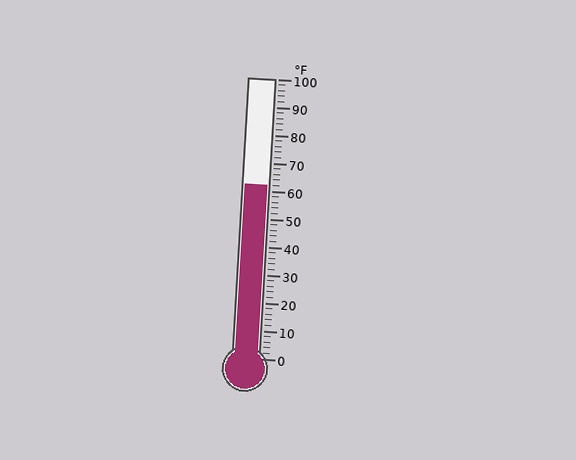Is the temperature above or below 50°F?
The temperature is above 50°F.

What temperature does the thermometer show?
The thermometer shows approximately 62°F.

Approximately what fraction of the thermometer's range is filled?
The thermometer is filled to approximately 60% of its range.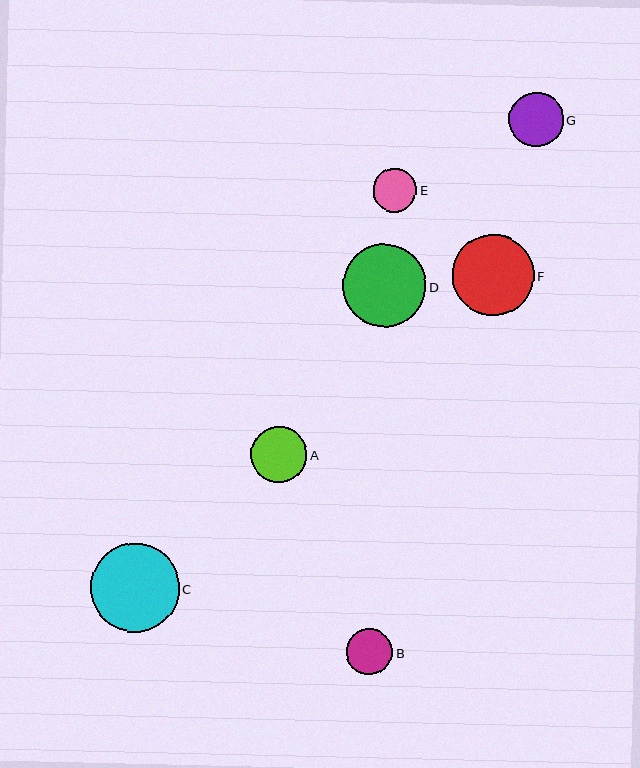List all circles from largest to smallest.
From largest to smallest: C, D, F, A, G, B, E.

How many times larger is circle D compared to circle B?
Circle D is approximately 1.8 times the size of circle B.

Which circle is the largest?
Circle C is the largest with a size of approximately 89 pixels.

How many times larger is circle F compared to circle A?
Circle F is approximately 1.5 times the size of circle A.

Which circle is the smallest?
Circle E is the smallest with a size of approximately 44 pixels.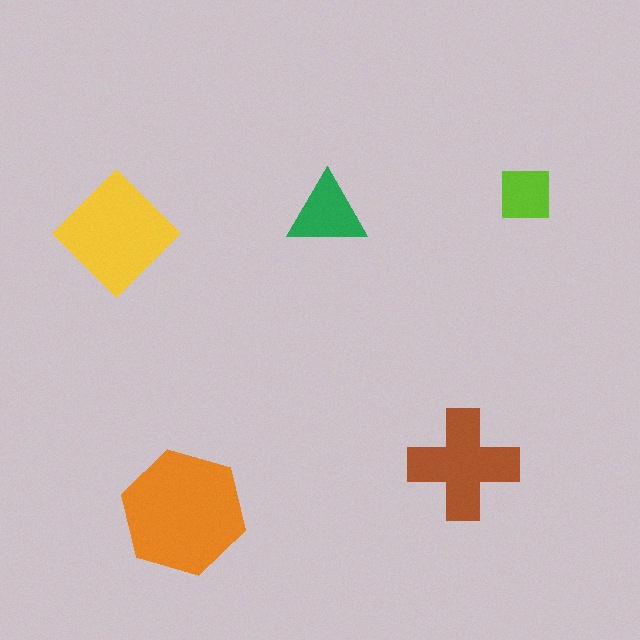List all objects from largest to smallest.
The orange hexagon, the yellow diamond, the brown cross, the green triangle, the lime square.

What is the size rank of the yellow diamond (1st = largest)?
2nd.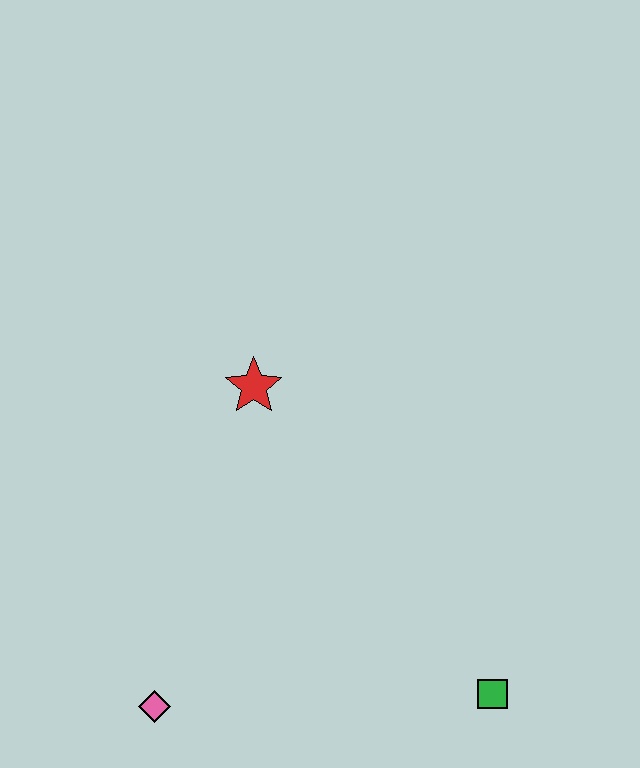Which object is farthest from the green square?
The red star is farthest from the green square.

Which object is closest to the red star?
The pink diamond is closest to the red star.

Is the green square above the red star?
No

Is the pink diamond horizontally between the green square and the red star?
No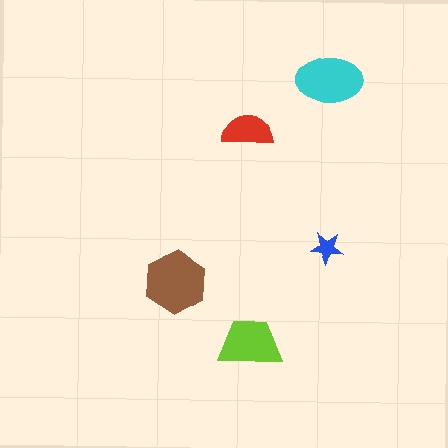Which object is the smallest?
The blue star.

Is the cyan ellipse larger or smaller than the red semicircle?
Larger.